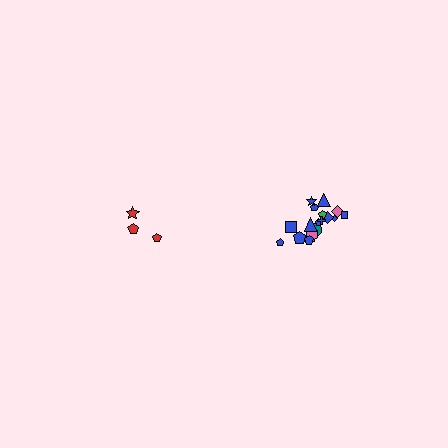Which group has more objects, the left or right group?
The right group.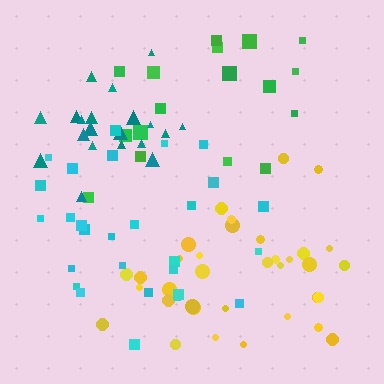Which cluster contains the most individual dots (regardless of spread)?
Yellow (35).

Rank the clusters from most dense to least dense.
teal, cyan, yellow, green.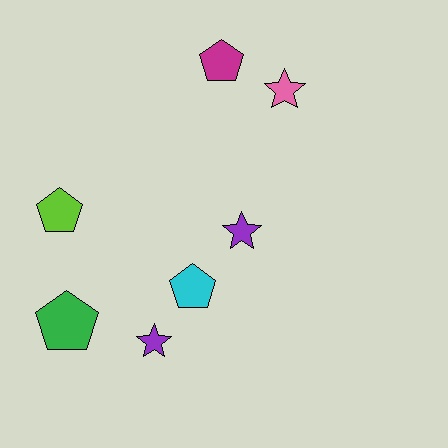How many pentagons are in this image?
There are 4 pentagons.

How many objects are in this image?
There are 7 objects.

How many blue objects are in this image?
There are no blue objects.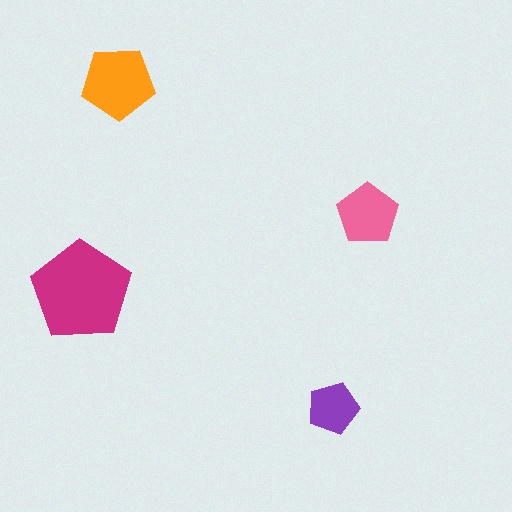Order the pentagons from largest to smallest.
the magenta one, the orange one, the pink one, the purple one.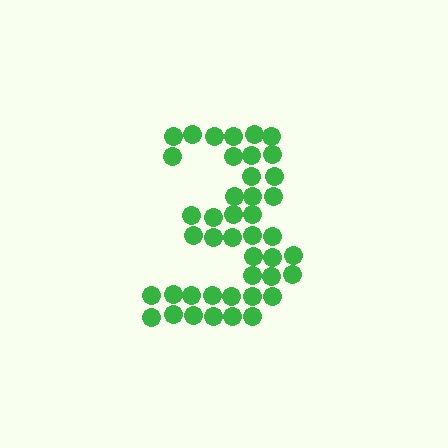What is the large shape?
The large shape is the digit 3.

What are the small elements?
The small elements are circles.